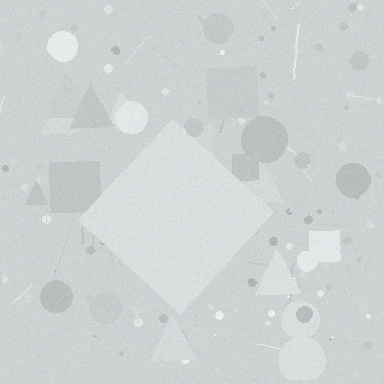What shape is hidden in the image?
A diamond is hidden in the image.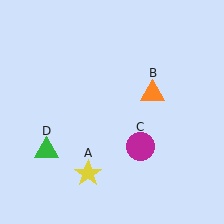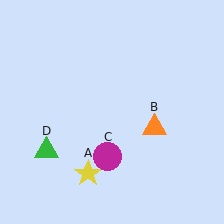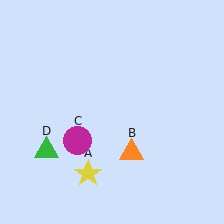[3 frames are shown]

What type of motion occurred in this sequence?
The orange triangle (object B), magenta circle (object C) rotated clockwise around the center of the scene.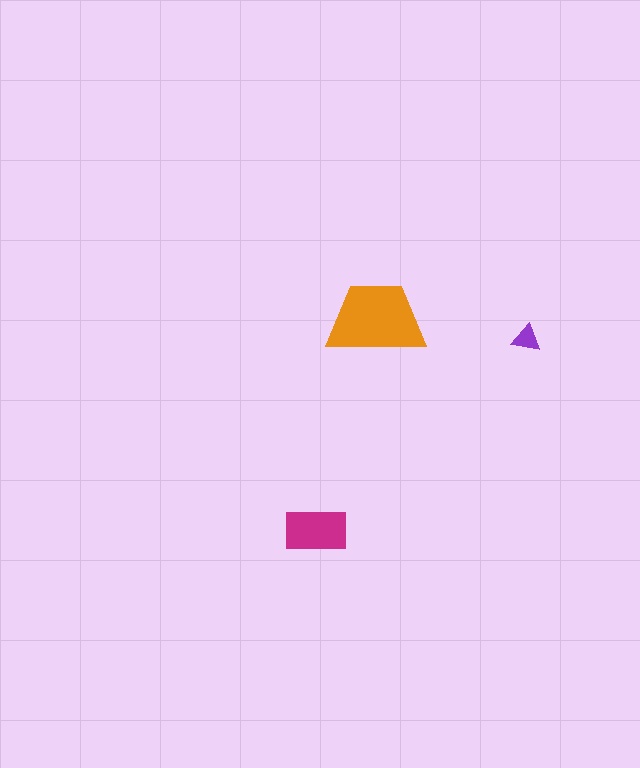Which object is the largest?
The orange trapezoid.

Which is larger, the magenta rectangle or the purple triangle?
The magenta rectangle.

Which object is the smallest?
The purple triangle.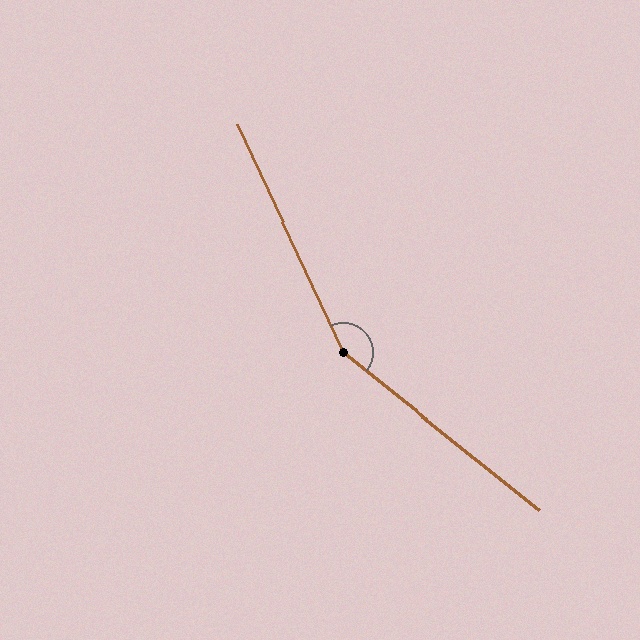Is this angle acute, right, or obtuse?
It is obtuse.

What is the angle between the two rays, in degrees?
Approximately 154 degrees.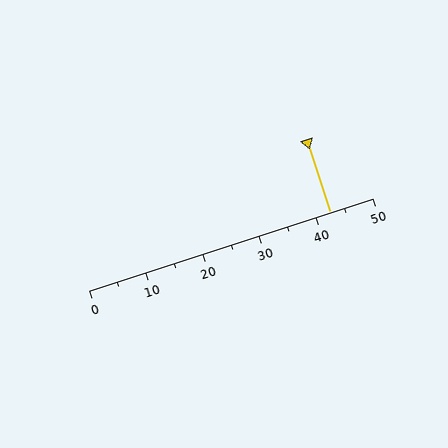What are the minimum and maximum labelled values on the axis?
The axis runs from 0 to 50.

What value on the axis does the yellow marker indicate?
The marker indicates approximately 42.5.